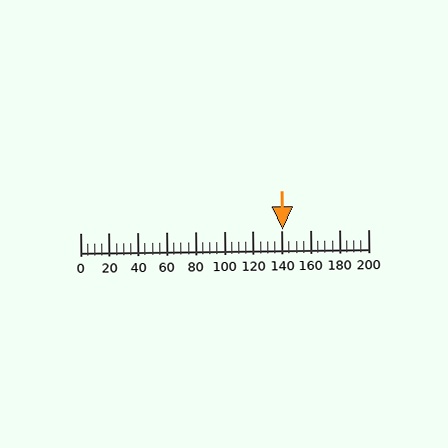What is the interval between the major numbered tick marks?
The major tick marks are spaced 20 units apart.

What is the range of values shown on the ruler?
The ruler shows values from 0 to 200.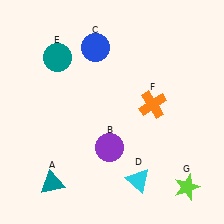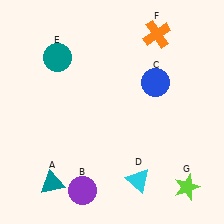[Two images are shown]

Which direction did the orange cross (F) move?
The orange cross (F) moved up.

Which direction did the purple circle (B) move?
The purple circle (B) moved down.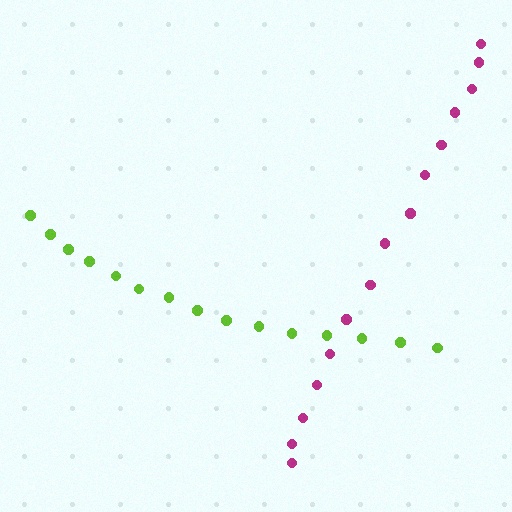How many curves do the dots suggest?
There are 2 distinct paths.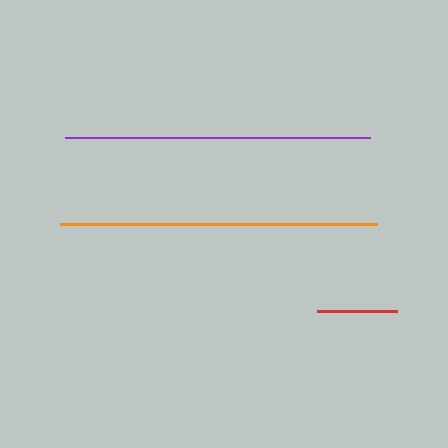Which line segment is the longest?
The orange line is the longest at approximately 317 pixels.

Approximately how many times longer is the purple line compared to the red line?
The purple line is approximately 3.8 times the length of the red line.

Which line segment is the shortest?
The red line is the shortest at approximately 80 pixels.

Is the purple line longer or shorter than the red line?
The purple line is longer than the red line.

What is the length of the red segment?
The red segment is approximately 80 pixels long.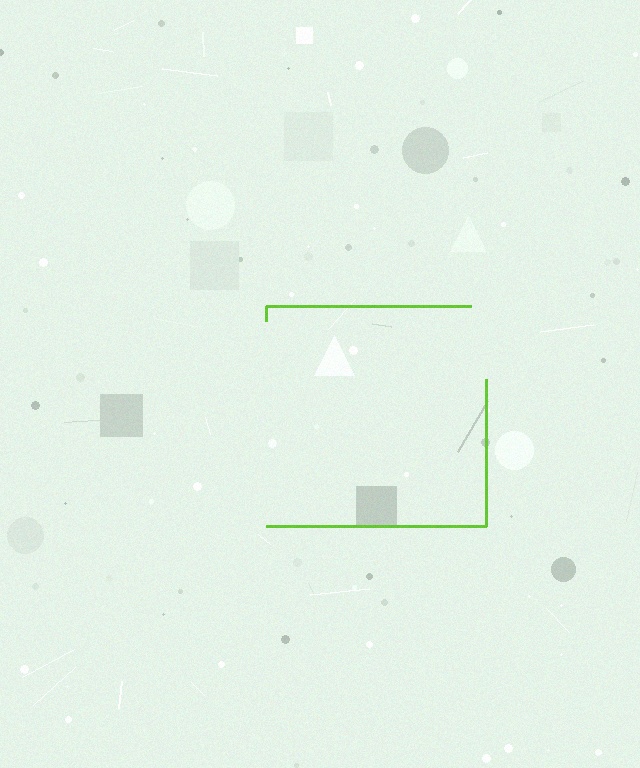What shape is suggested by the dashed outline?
The dashed outline suggests a square.